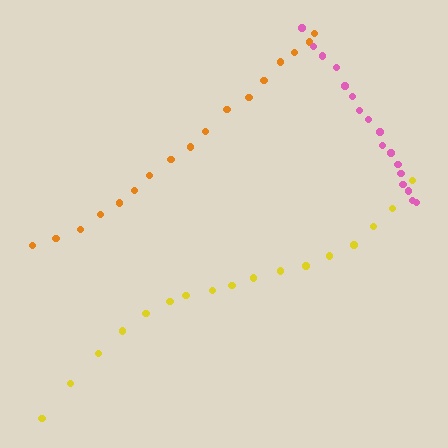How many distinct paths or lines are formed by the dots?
There are 3 distinct paths.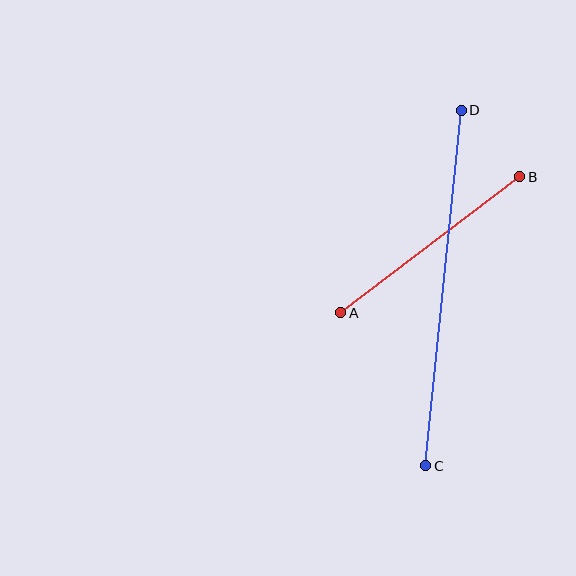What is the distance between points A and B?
The distance is approximately 225 pixels.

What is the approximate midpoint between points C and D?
The midpoint is at approximately (443, 288) pixels.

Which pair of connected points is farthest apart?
Points C and D are farthest apart.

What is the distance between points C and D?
The distance is approximately 357 pixels.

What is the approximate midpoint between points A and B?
The midpoint is at approximately (430, 245) pixels.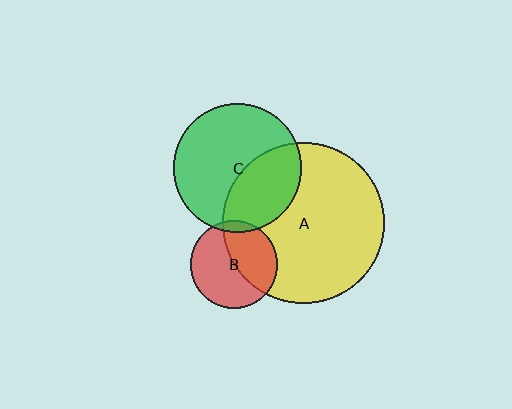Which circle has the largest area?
Circle A (yellow).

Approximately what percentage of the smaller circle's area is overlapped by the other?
Approximately 35%.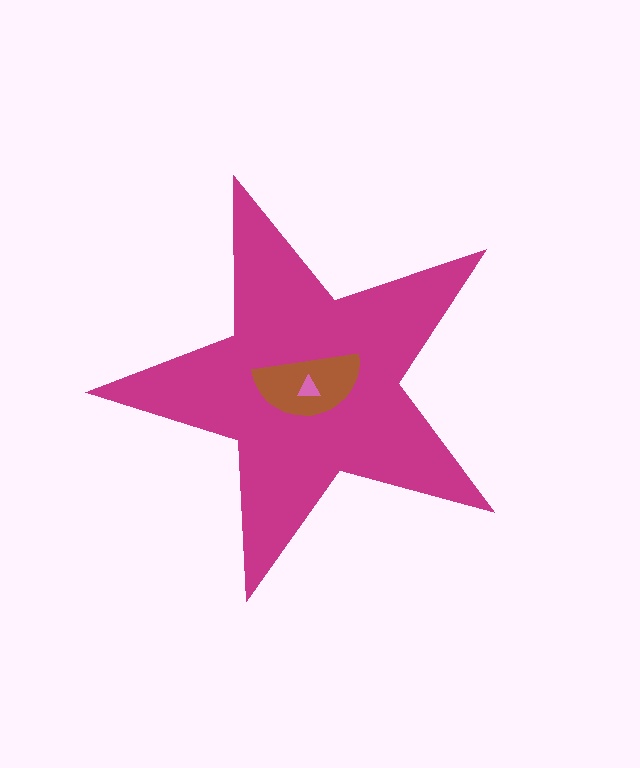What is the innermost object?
The pink triangle.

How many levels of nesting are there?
3.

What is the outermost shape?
The magenta star.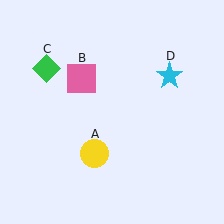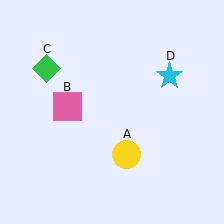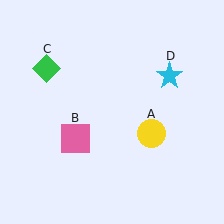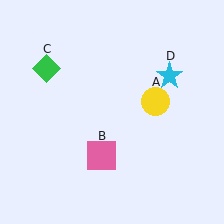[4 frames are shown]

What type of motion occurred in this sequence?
The yellow circle (object A), pink square (object B) rotated counterclockwise around the center of the scene.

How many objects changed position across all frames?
2 objects changed position: yellow circle (object A), pink square (object B).